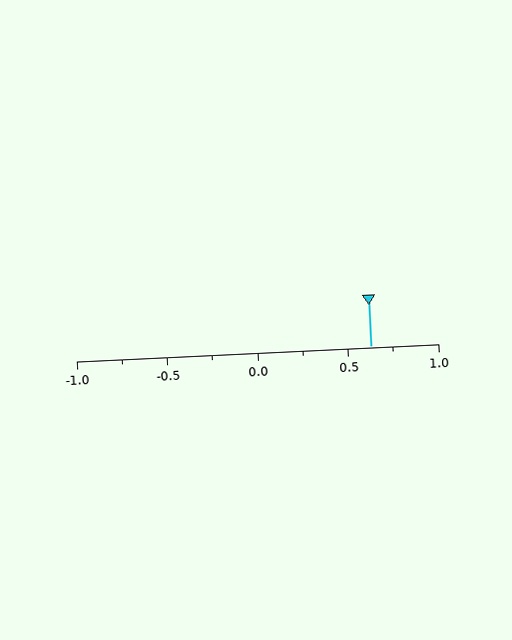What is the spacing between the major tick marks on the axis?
The major ticks are spaced 0.5 apart.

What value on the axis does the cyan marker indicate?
The marker indicates approximately 0.62.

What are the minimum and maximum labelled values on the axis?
The axis runs from -1.0 to 1.0.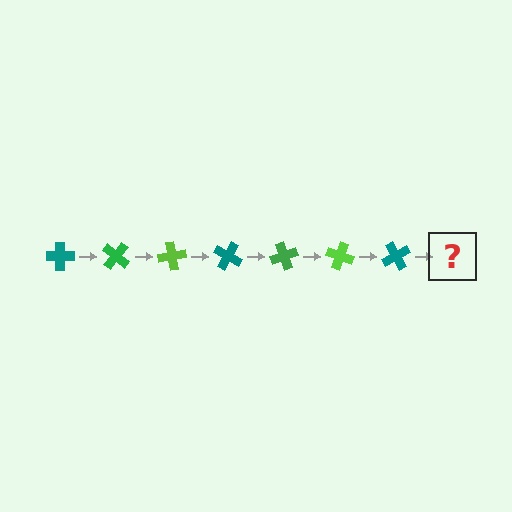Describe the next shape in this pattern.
It should be a green cross, rotated 280 degrees from the start.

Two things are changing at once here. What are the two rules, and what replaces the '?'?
The two rules are that it rotates 40 degrees each step and the color cycles through teal, green, and lime. The '?' should be a green cross, rotated 280 degrees from the start.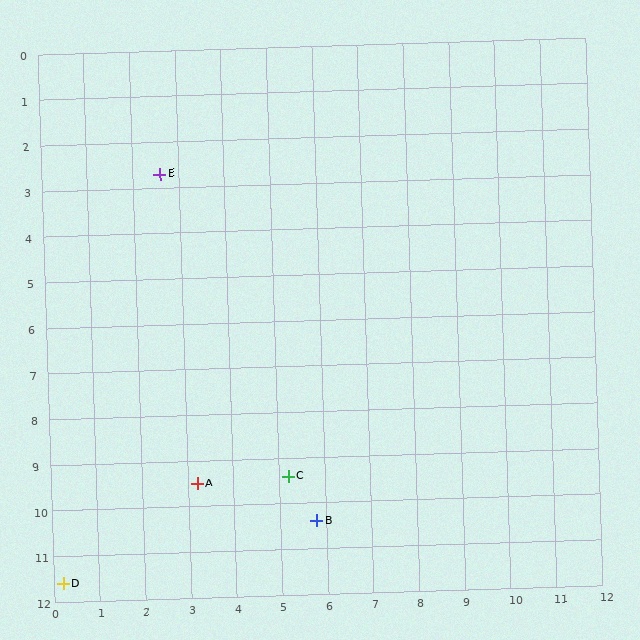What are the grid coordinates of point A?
Point A is at approximately (3.2, 9.5).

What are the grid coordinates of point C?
Point C is at approximately (5.2, 9.4).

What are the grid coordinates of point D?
Point D is at approximately (0.2, 11.6).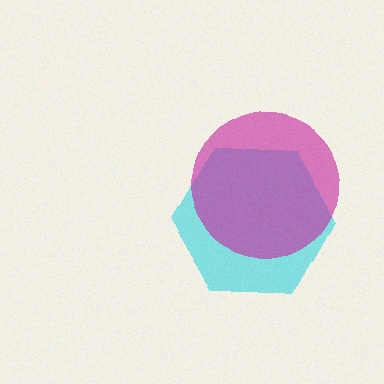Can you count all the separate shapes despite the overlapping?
Yes, there are 2 separate shapes.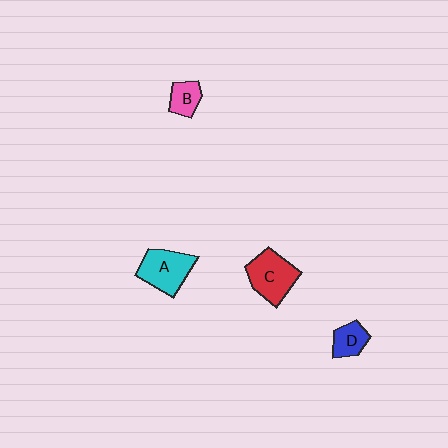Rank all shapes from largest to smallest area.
From largest to smallest: C (red), A (cyan), D (blue), B (pink).